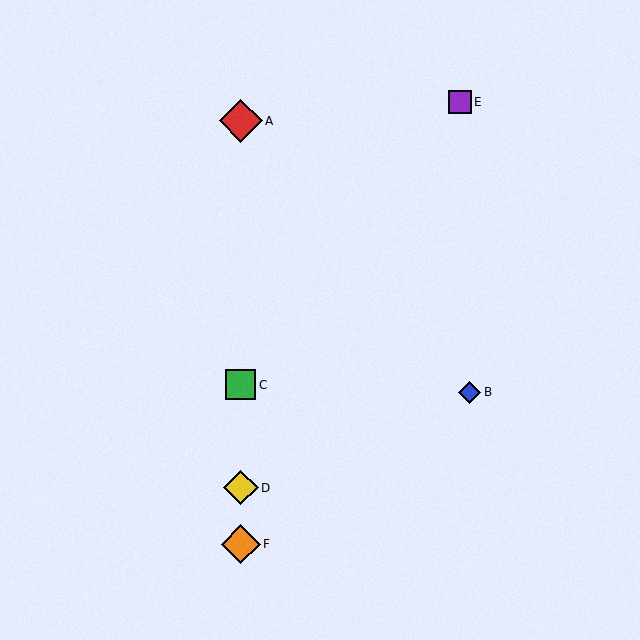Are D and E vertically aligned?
No, D is at x≈241 and E is at x≈460.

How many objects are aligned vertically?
4 objects (A, C, D, F) are aligned vertically.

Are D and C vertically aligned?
Yes, both are at x≈241.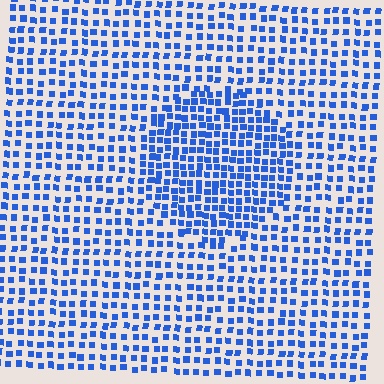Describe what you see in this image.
The image contains small blue elements arranged at two different densities. A circle-shaped region is visible where the elements are more densely packed than the surrounding area.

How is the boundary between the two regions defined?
The boundary is defined by a change in element density (approximately 1.7x ratio). All elements are the same color, size, and shape.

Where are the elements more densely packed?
The elements are more densely packed inside the circle boundary.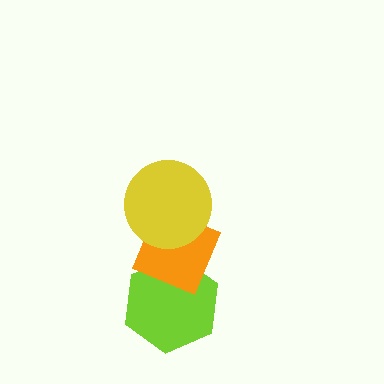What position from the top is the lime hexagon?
The lime hexagon is 3rd from the top.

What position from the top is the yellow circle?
The yellow circle is 1st from the top.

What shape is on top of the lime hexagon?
The orange diamond is on top of the lime hexagon.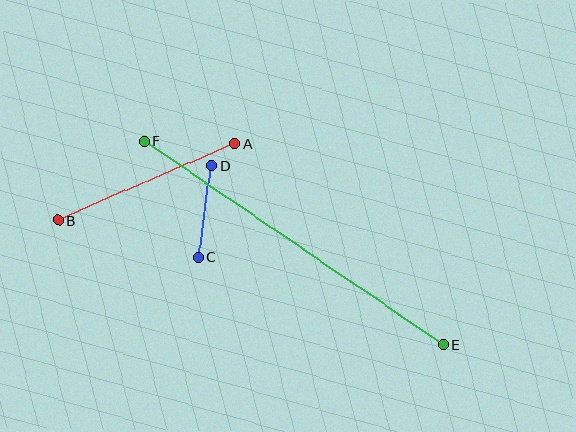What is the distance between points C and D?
The distance is approximately 93 pixels.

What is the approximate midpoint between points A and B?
The midpoint is at approximately (147, 182) pixels.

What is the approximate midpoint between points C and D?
The midpoint is at approximately (205, 211) pixels.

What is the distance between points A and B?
The distance is approximately 193 pixels.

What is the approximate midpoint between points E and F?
The midpoint is at approximately (294, 243) pixels.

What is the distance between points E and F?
The distance is approximately 362 pixels.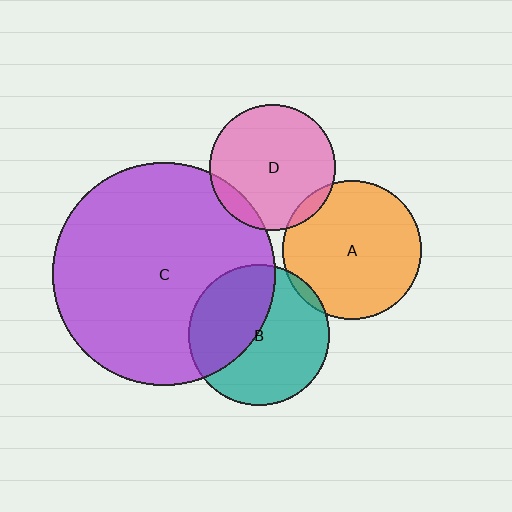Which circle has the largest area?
Circle C (purple).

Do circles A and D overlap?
Yes.